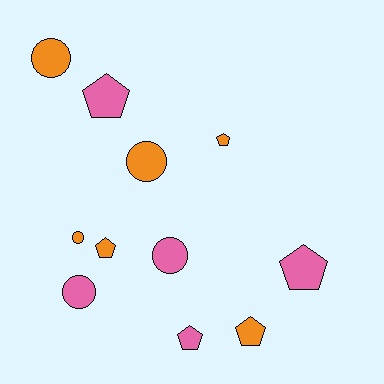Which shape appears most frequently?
Pentagon, with 6 objects.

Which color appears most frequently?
Orange, with 6 objects.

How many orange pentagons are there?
There are 3 orange pentagons.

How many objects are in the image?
There are 11 objects.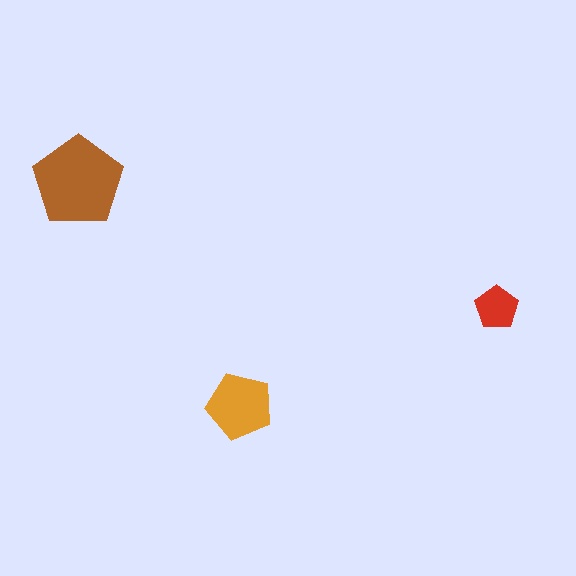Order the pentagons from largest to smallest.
the brown one, the orange one, the red one.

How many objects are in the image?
There are 3 objects in the image.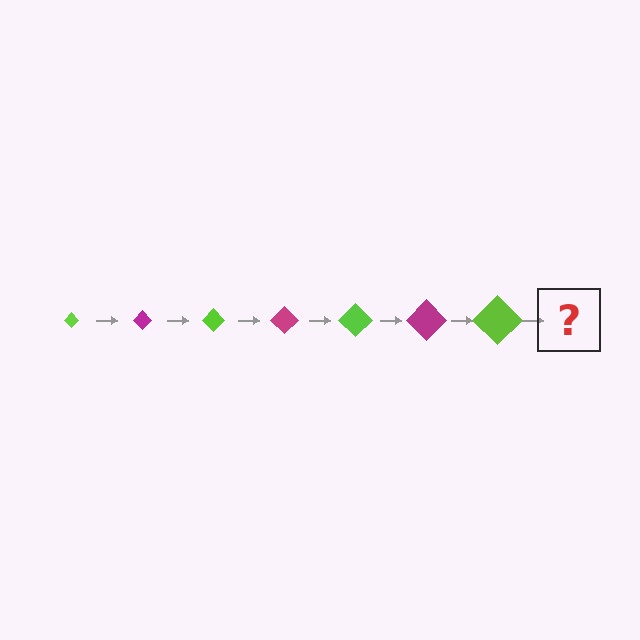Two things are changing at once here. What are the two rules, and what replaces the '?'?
The two rules are that the diamond grows larger each step and the color cycles through lime and magenta. The '?' should be a magenta diamond, larger than the previous one.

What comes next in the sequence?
The next element should be a magenta diamond, larger than the previous one.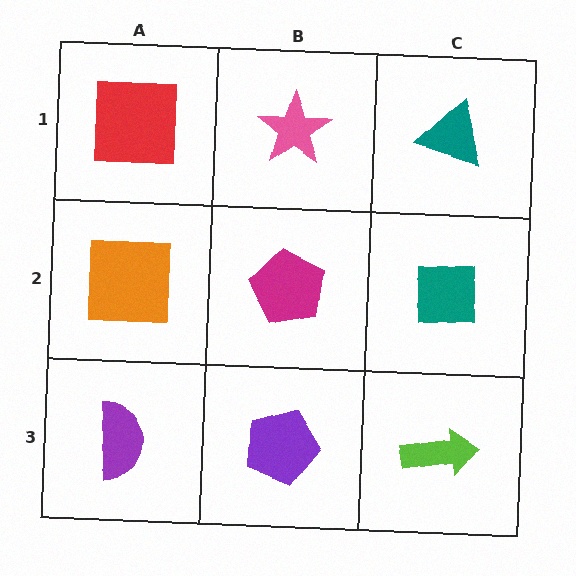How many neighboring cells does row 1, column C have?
2.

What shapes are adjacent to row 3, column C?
A teal square (row 2, column C), a purple pentagon (row 3, column B).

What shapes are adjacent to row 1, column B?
A magenta pentagon (row 2, column B), a red square (row 1, column A), a teal triangle (row 1, column C).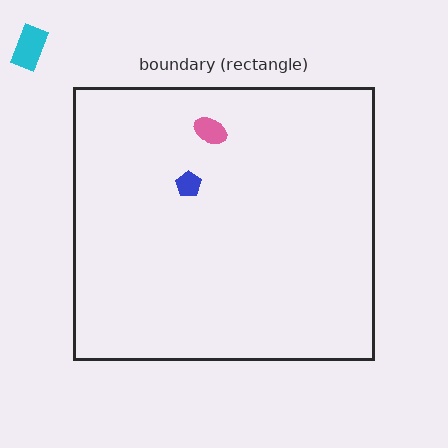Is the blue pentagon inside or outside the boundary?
Inside.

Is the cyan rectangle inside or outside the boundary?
Outside.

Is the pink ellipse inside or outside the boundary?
Inside.